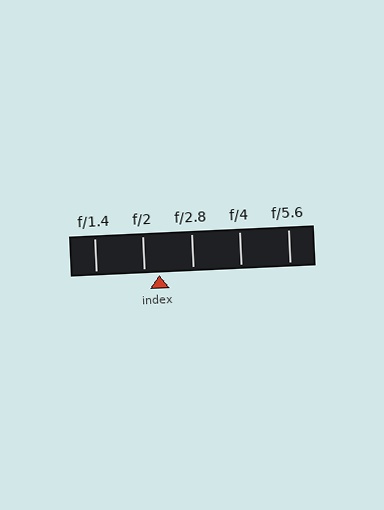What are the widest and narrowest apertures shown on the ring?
The widest aperture shown is f/1.4 and the narrowest is f/5.6.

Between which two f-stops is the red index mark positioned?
The index mark is between f/2 and f/2.8.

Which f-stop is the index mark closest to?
The index mark is closest to f/2.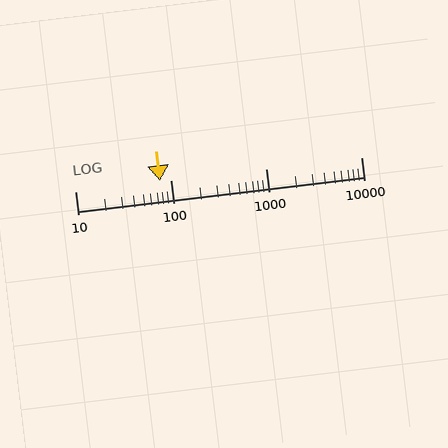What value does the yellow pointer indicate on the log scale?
The pointer indicates approximately 78.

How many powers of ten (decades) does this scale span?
The scale spans 3 decades, from 10 to 10000.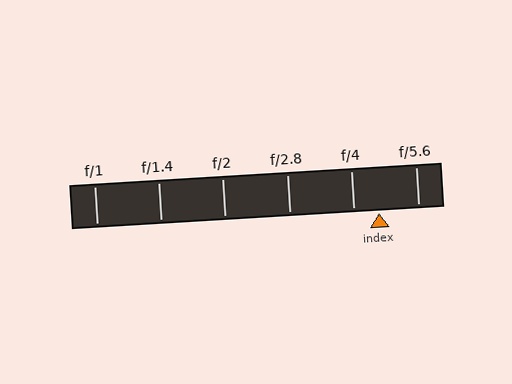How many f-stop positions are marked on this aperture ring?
There are 6 f-stop positions marked.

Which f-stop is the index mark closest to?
The index mark is closest to f/4.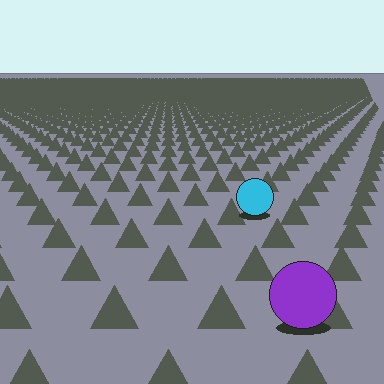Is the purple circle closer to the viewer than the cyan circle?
Yes. The purple circle is closer — you can tell from the texture gradient: the ground texture is coarser near it.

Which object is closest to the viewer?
The purple circle is closest. The texture marks near it are larger and more spread out.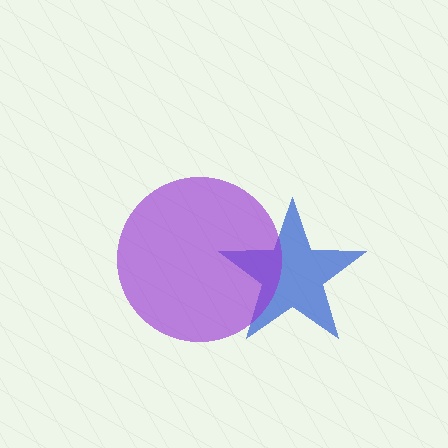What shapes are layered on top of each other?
The layered shapes are: a blue star, a purple circle.